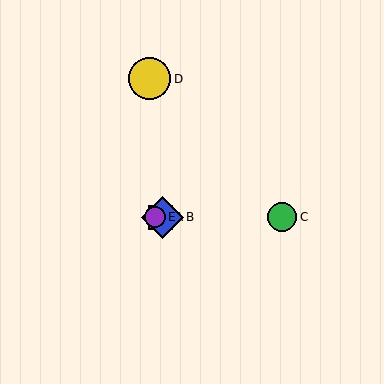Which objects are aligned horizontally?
Objects A, B, C, E are aligned horizontally.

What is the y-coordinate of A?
Object A is at y≈217.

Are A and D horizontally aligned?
No, A is at y≈217 and D is at y≈79.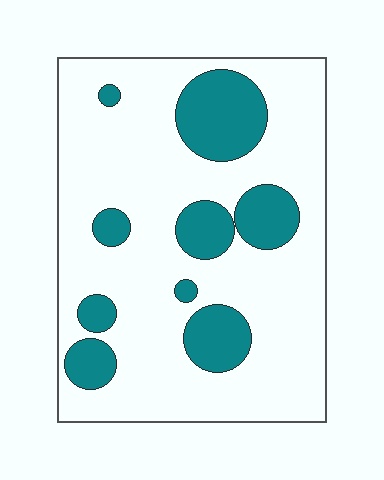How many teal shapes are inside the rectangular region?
9.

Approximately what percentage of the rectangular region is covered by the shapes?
Approximately 20%.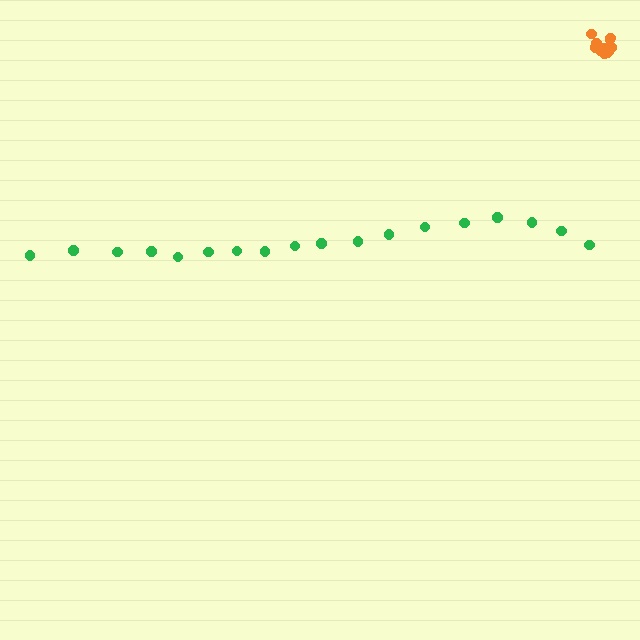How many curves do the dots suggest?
There are 2 distinct paths.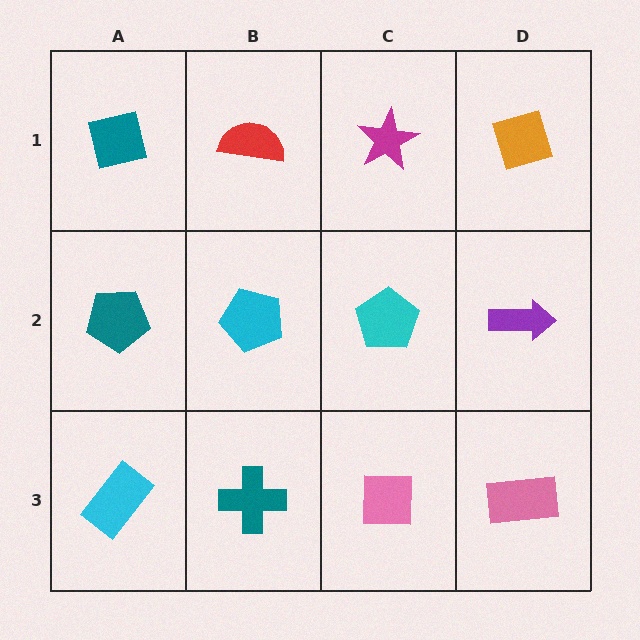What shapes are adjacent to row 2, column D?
An orange diamond (row 1, column D), a pink rectangle (row 3, column D), a cyan pentagon (row 2, column C).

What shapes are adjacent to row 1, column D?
A purple arrow (row 2, column D), a magenta star (row 1, column C).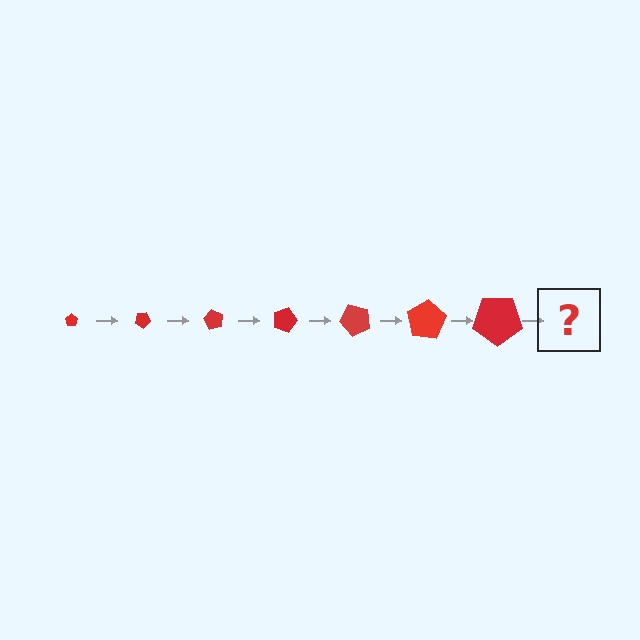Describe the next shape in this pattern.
It should be a pentagon, larger than the previous one and rotated 210 degrees from the start.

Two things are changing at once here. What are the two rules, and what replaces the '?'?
The two rules are that the pentagon grows larger each step and it rotates 30 degrees each step. The '?' should be a pentagon, larger than the previous one and rotated 210 degrees from the start.